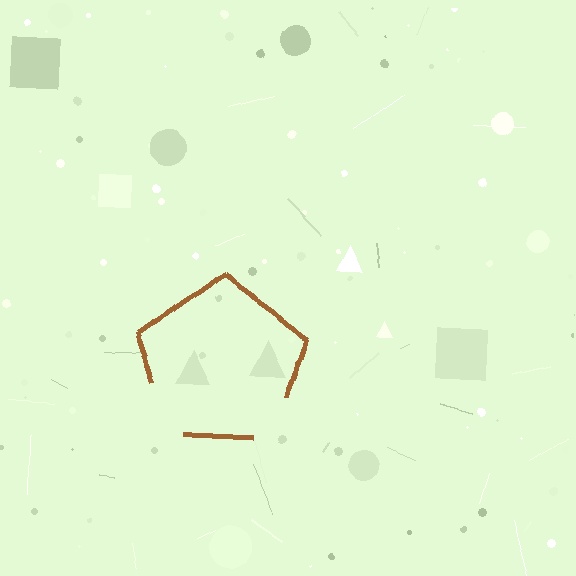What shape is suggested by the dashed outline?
The dashed outline suggests a pentagon.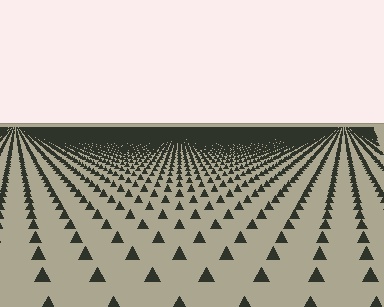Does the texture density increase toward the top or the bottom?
Density increases toward the top.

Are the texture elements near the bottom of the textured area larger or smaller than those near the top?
Larger. Near the bottom, elements are closer to the viewer and appear at a bigger on-screen size.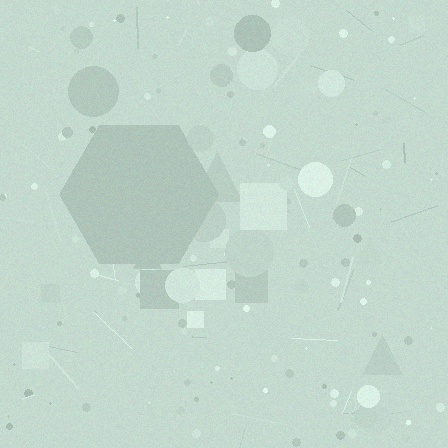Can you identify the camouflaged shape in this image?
The camouflaged shape is a hexagon.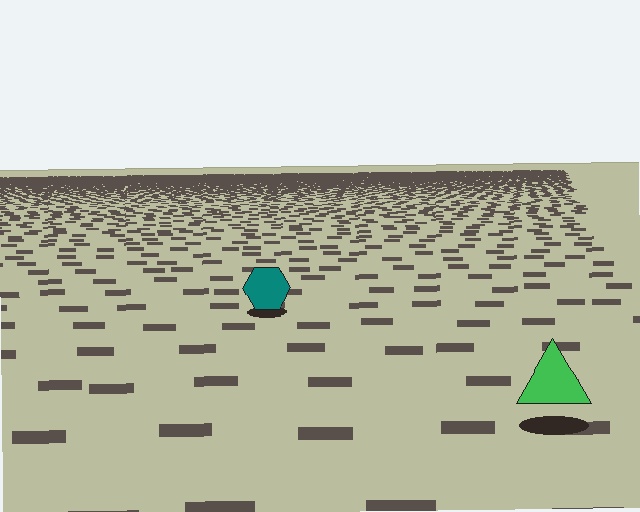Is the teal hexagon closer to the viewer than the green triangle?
No. The green triangle is closer — you can tell from the texture gradient: the ground texture is coarser near it.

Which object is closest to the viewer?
The green triangle is closest. The texture marks near it are larger and more spread out.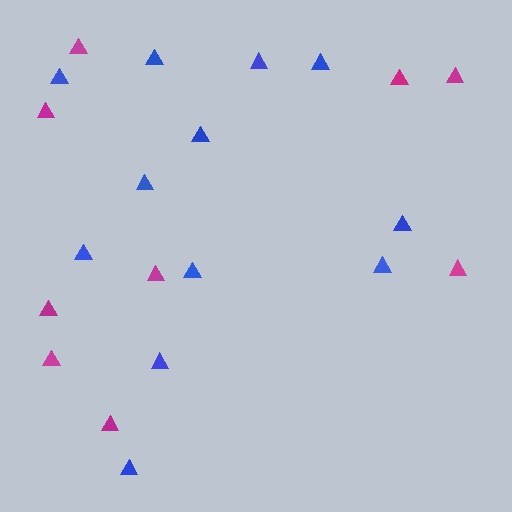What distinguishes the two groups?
There are 2 groups: one group of magenta triangles (9) and one group of blue triangles (12).